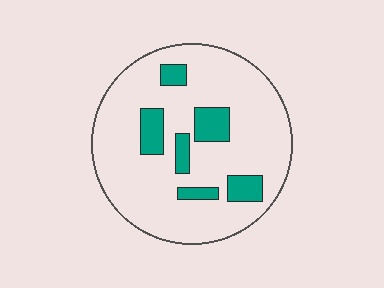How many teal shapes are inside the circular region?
6.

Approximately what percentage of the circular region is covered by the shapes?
Approximately 15%.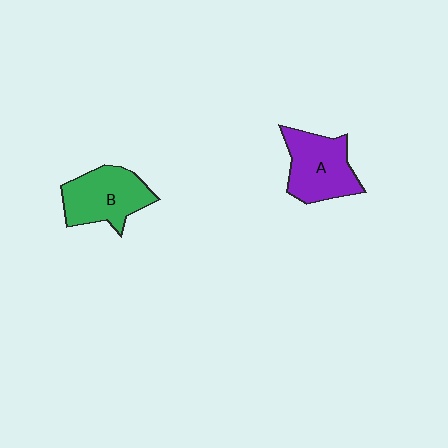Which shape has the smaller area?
Shape B (green).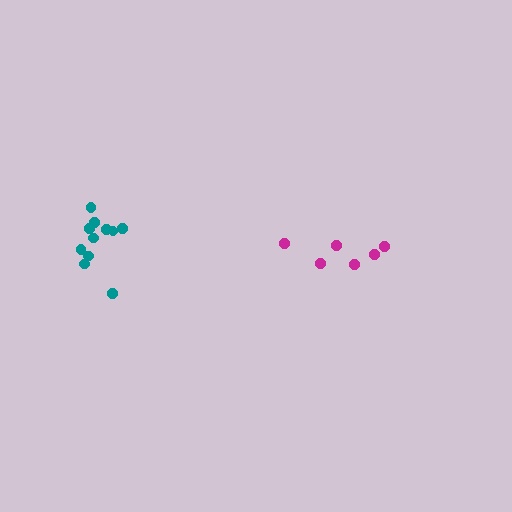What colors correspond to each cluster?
The clusters are colored: magenta, teal.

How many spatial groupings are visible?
There are 2 spatial groupings.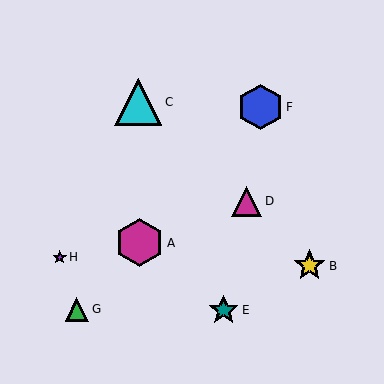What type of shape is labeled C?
Shape C is a cyan triangle.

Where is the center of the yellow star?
The center of the yellow star is at (310, 266).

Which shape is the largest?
The magenta hexagon (labeled A) is the largest.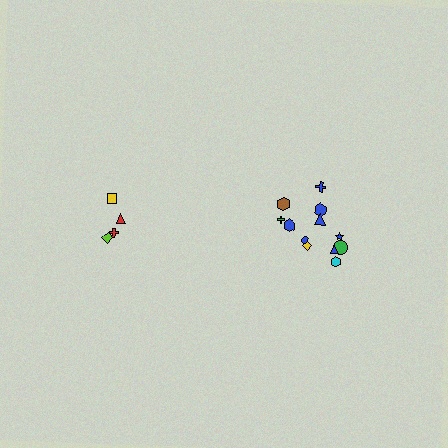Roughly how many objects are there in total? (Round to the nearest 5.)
Roughly 15 objects in total.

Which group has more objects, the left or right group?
The right group.